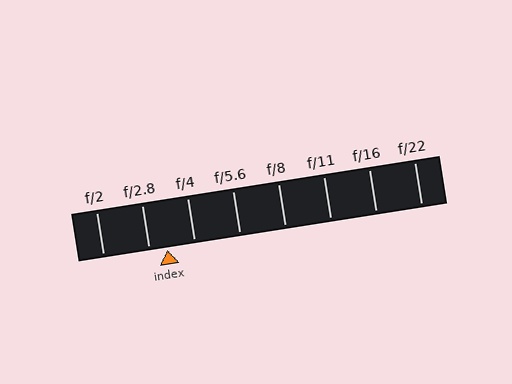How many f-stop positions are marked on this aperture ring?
There are 8 f-stop positions marked.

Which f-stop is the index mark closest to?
The index mark is closest to f/2.8.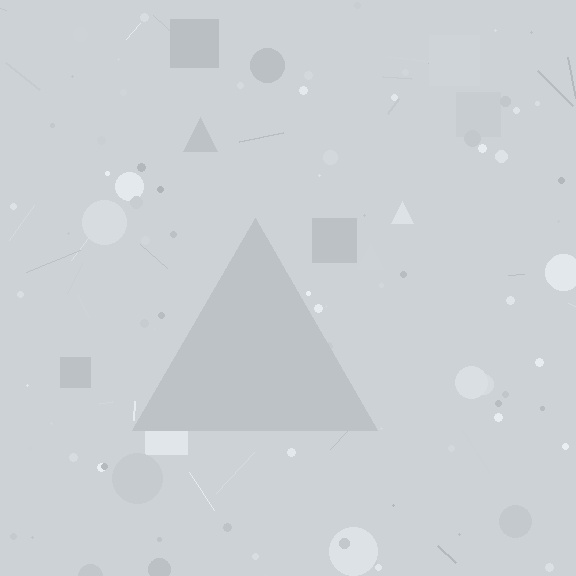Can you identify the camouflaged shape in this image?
The camouflaged shape is a triangle.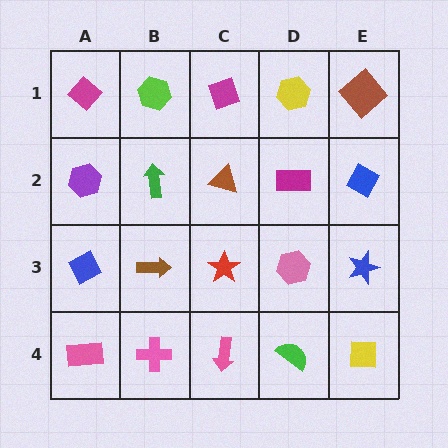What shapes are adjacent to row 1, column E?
A blue diamond (row 2, column E), a yellow hexagon (row 1, column D).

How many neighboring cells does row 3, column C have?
4.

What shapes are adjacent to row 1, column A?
A purple hexagon (row 2, column A), a lime hexagon (row 1, column B).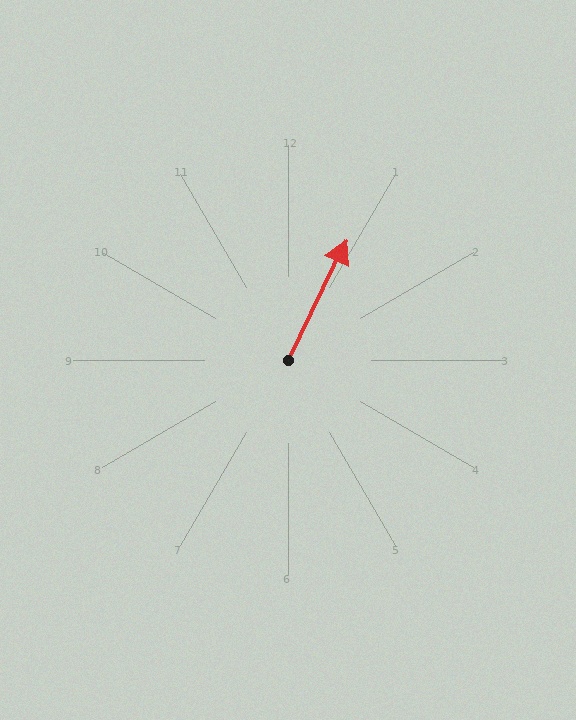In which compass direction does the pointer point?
Northeast.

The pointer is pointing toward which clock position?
Roughly 1 o'clock.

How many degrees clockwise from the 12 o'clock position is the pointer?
Approximately 26 degrees.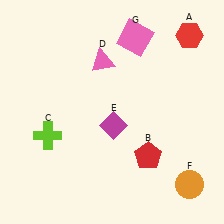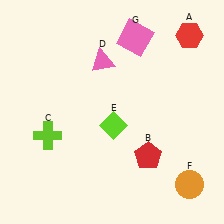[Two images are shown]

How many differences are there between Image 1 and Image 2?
There is 1 difference between the two images.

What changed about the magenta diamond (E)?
In Image 1, E is magenta. In Image 2, it changed to lime.